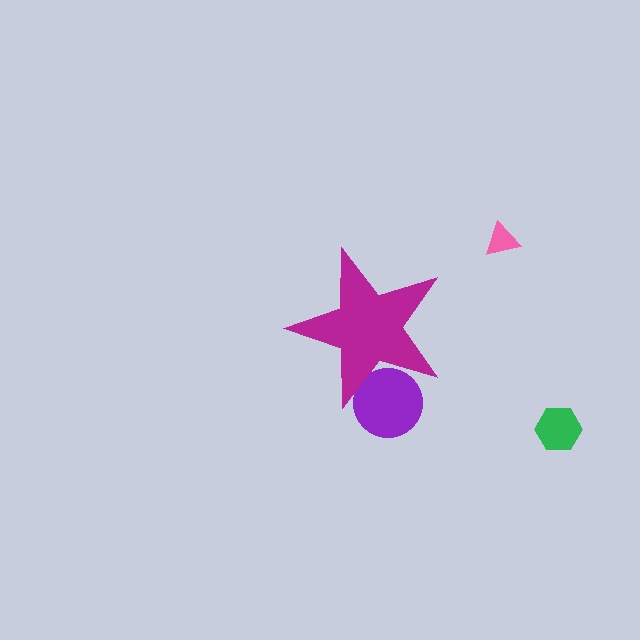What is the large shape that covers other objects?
A magenta star.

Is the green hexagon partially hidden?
No, the green hexagon is fully visible.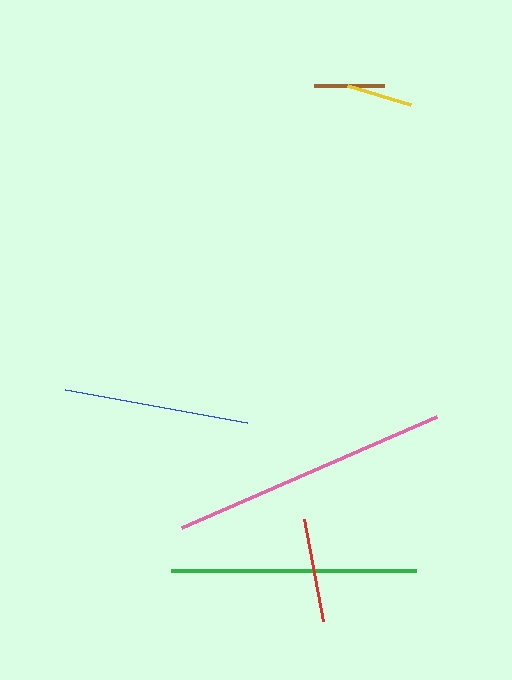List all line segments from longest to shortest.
From longest to shortest: pink, green, blue, red, brown, yellow.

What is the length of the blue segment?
The blue segment is approximately 185 pixels long.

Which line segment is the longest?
The pink line is the longest at approximately 279 pixels.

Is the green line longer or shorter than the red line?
The green line is longer than the red line.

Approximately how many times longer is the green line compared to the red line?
The green line is approximately 2.4 times the length of the red line.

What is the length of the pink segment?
The pink segment is approximately 279 pixels long.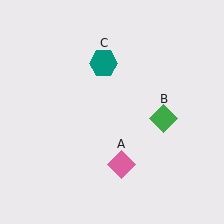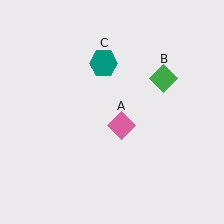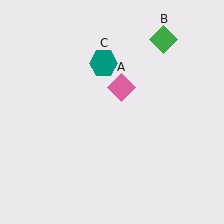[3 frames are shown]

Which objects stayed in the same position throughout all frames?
Teal hexagon (object C) remained stationary.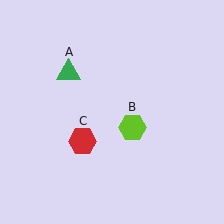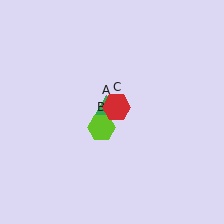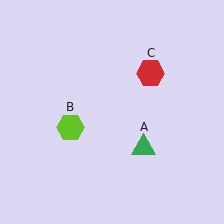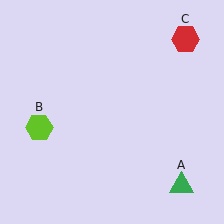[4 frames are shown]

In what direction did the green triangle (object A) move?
The green triangle (object A) moved down and to the right.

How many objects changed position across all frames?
3 objects changed position: green triangle (object A), lime hexagon (object B), red hexagon (object C).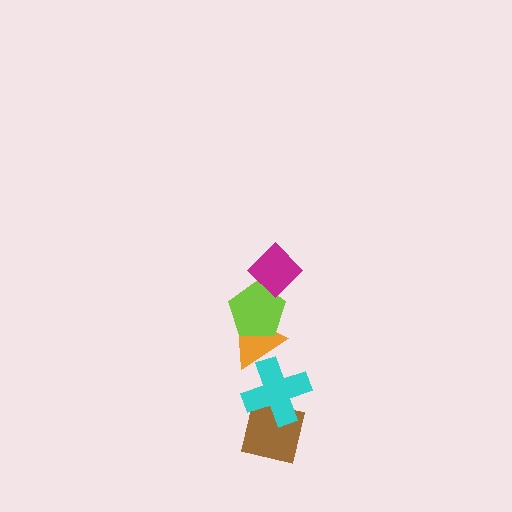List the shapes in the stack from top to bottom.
From top to bottom: the magenta diamond, the lime pentagon, the orange triangle, the cyan cross, the brown square.